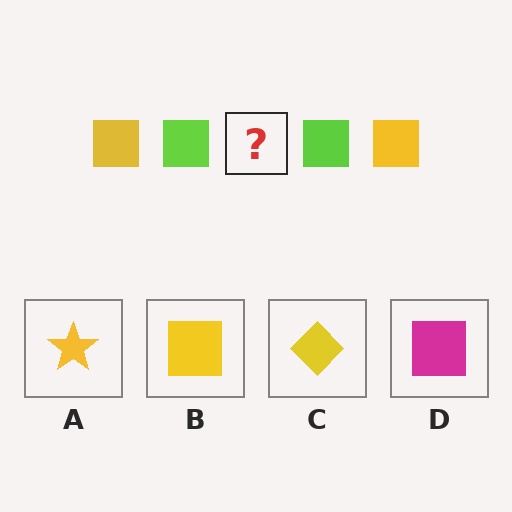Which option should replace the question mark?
Option B.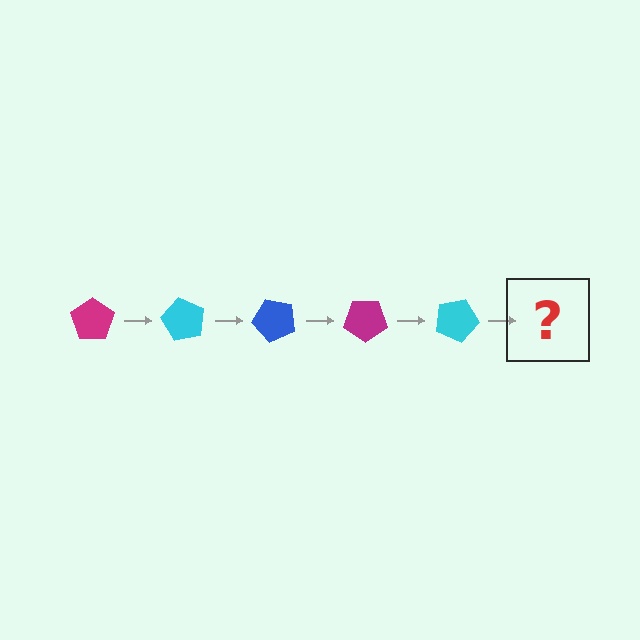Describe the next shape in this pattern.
It should be a blue pentagon, rotated 300 degrees from the start.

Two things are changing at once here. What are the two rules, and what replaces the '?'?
The two rules are that it rotates 60 degrees each step and the color cycles through magenta, cyan, and blue. The '?' should be a blue pentagon, rotated 300 degrees from the start.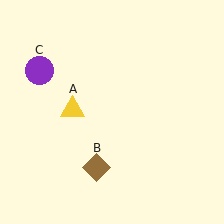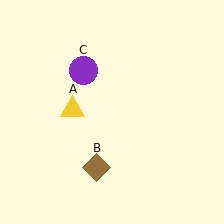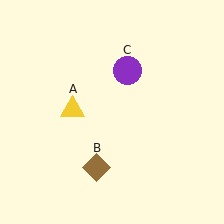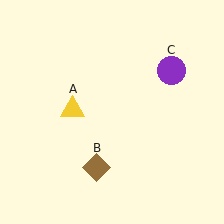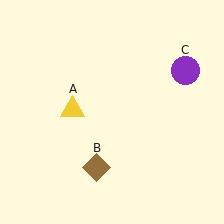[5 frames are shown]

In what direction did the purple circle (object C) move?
The purple circle (object C) moved right.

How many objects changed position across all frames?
1 object changed position: purple circle (object C).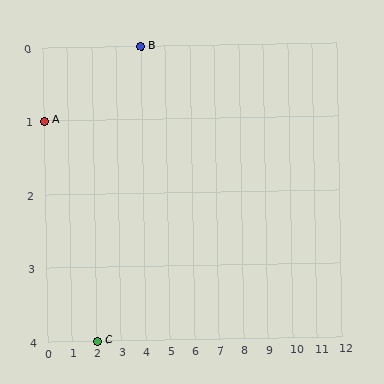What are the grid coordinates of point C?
Point C is at grid coordinates (2, 4).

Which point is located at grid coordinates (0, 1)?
Point A is at (0, 1).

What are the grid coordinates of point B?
Point B is at grid coordinates (4, 0).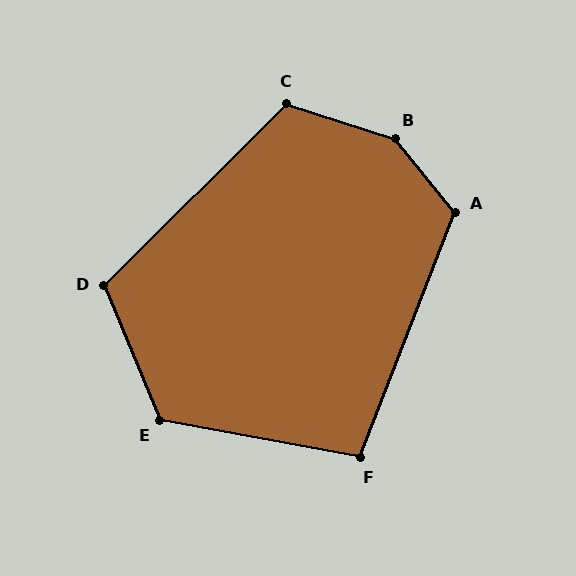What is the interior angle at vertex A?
Approximately 119 degrees (obtuse).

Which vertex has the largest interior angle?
B, at approximately 147 degrees.